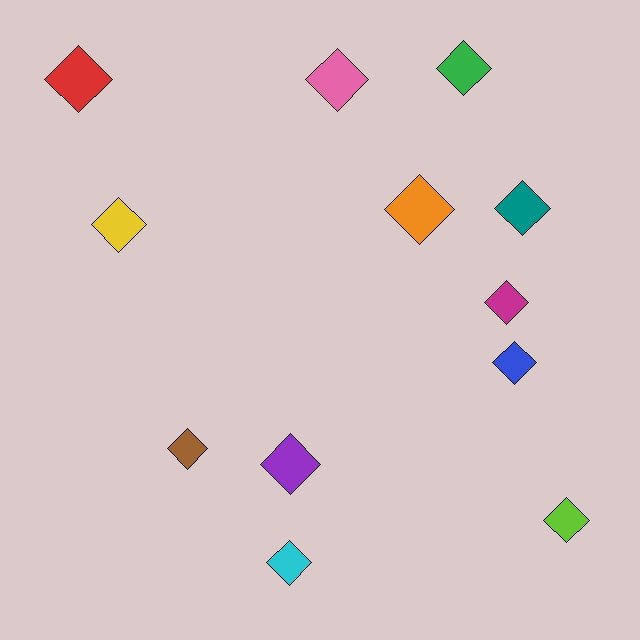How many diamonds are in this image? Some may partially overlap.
There are 12 diamonds.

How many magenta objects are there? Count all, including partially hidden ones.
There is 1 magenta object.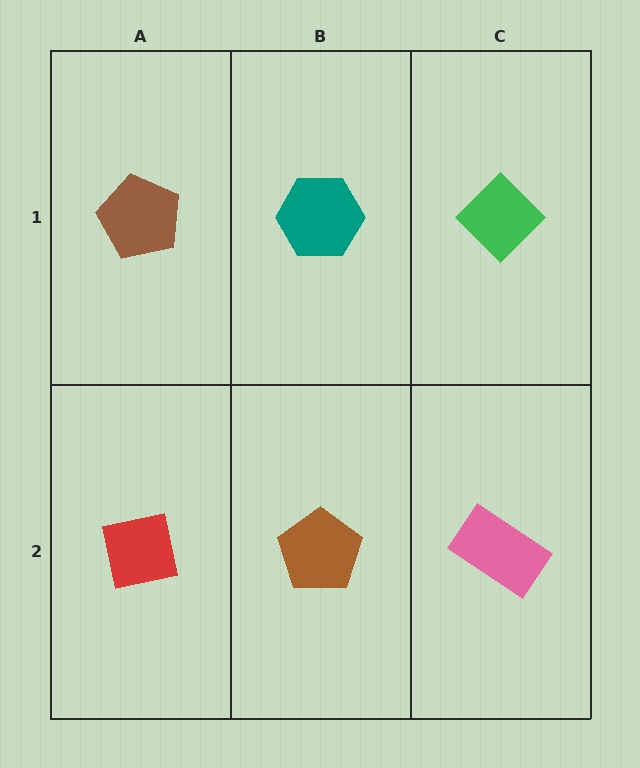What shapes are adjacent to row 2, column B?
A teal hexagon (row 1, column B), a red square (row 2, column A), a pink rectangle (row 2, column C).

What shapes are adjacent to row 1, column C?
A pink rectangle (row 2, column C), a teal hexagon (row 1, column B).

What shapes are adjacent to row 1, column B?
A brown pentagon (row 2, column B), a brown pentagon (row 1, column A), a green diamond (row 1, column C).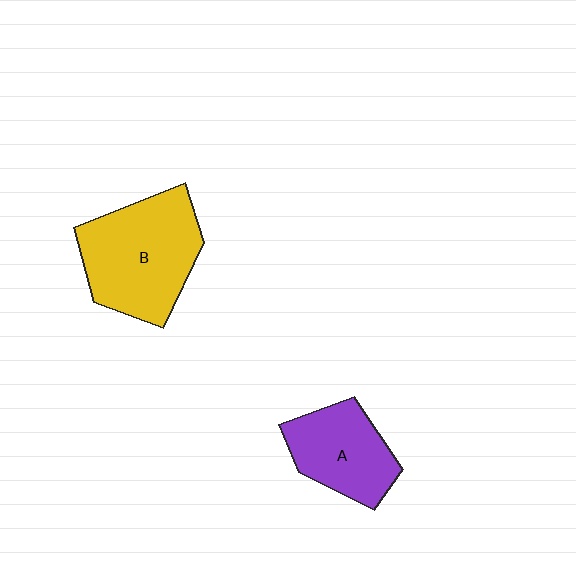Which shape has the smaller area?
Shape A (purple).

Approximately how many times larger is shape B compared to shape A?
Approximately 1.5 times.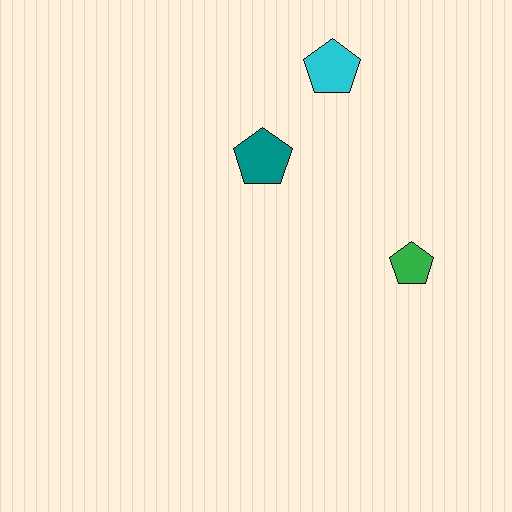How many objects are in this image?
There are 3 objects.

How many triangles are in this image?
There are no triangles.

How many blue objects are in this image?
There are no blue objects.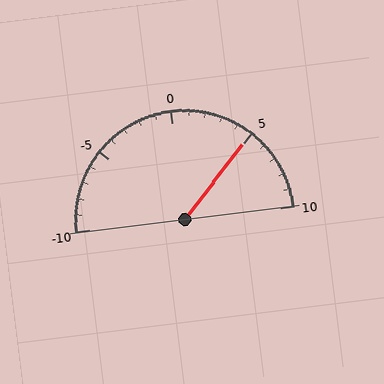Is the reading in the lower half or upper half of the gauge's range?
The reading is in the upper half of the range (-10 to 10).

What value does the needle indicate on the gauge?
The needle indicates approximately 5.